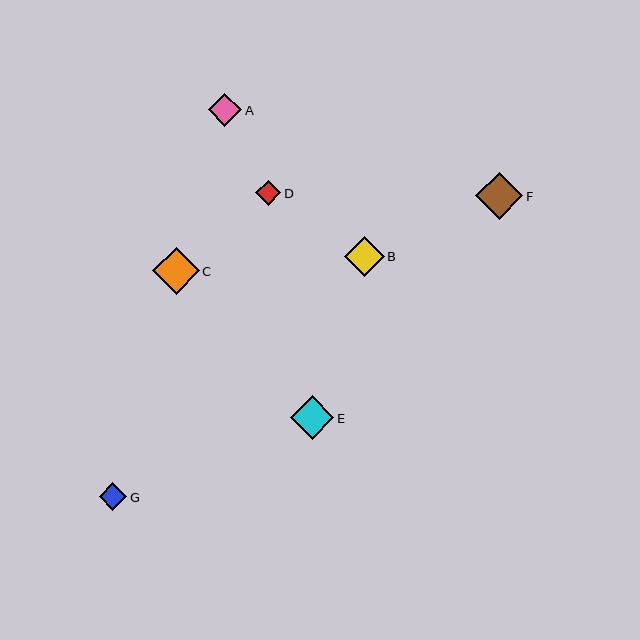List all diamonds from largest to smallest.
From largest to smallest: F, C, E, B, A, G, D.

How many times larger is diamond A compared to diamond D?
Diamond A is approximately 1.3 times the size of diamond D.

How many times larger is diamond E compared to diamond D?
Diamond E is approximately 1.8 times the size of diamond D.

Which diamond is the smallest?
Diamond D is the smallest with a size of approximately 25 pixels.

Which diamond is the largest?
Diamond F is the largest with a size of approximately 47 pixels.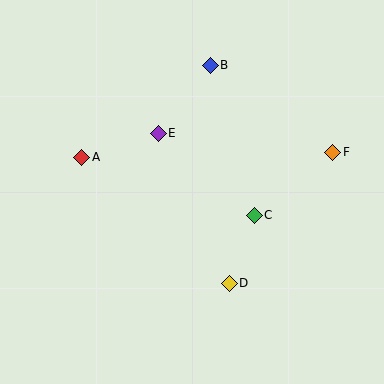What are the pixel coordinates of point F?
Point F is at (333, 152).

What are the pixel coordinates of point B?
Point B is at (210, 65).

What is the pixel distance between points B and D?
The distance between B and D is 219 pixels.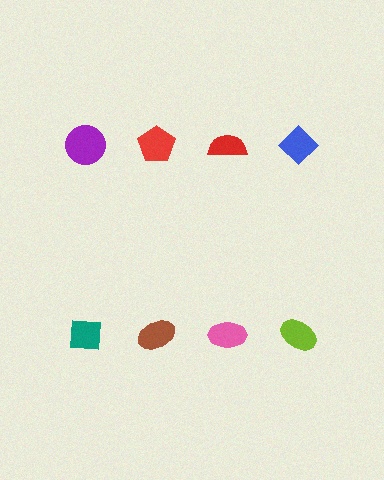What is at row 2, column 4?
A lime ellipse.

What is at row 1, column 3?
A red semicircle.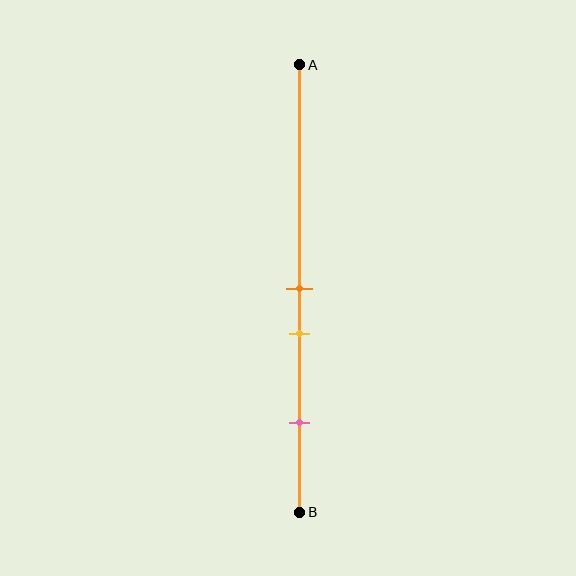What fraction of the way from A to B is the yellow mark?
The yellow mark is approximately 60% (0.6) of the way from A to B.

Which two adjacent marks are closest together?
The orange and yellow marks are the closest adjacent pair.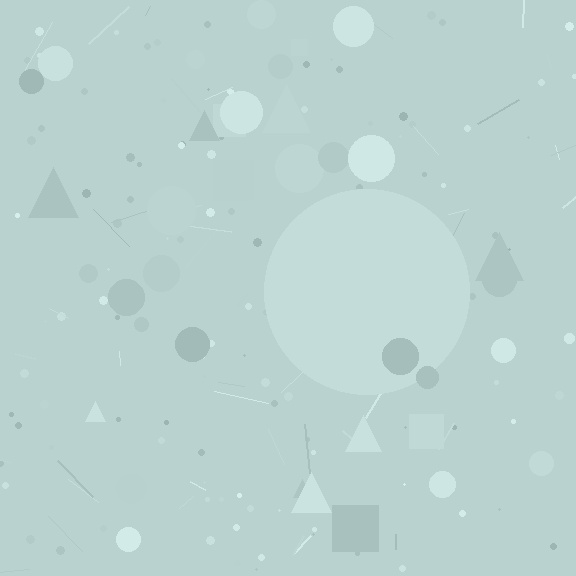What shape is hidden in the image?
A circle is hidden in the image.